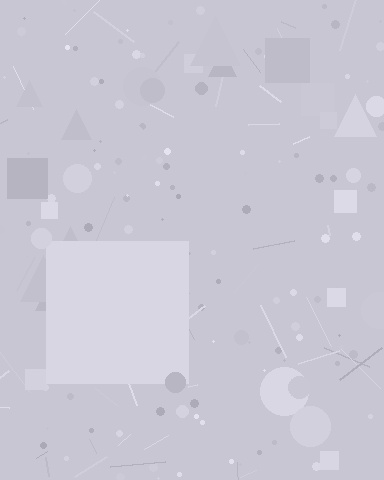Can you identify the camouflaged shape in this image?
The camouflaged shape is a square.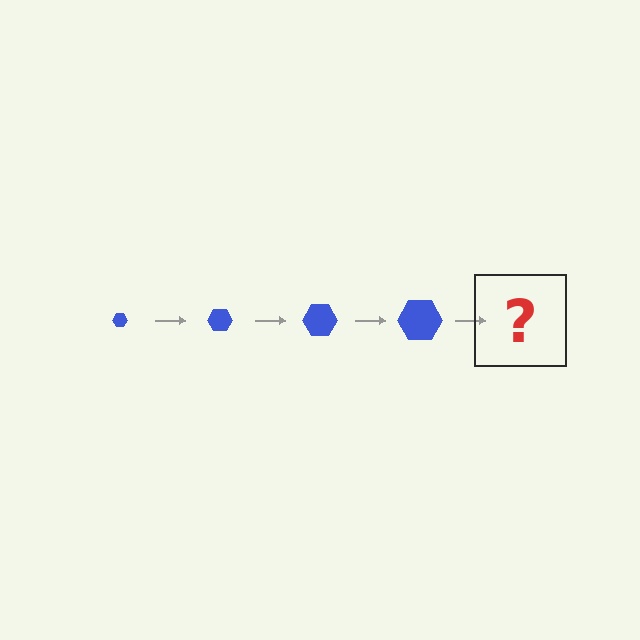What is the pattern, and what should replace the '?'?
The pattern is that the hexagon gets progressively larger each step. The '?' should be a blue hexagon, larger than the previous one.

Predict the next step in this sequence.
The next step is a blue hexagon, larger than the previous one.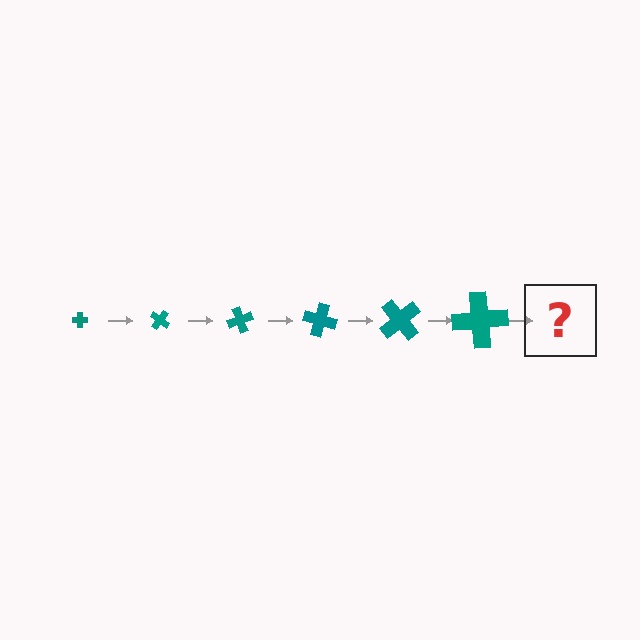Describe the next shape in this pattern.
It should be a cross, larger than the previous one and rotated 210 degrees from the start.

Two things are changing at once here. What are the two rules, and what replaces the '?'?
The two rules are that the cross grows larger each step and it rotates 35 degrees each step. The '?' should be a cross, larger than the previous one and rotated 210 degrees from the start.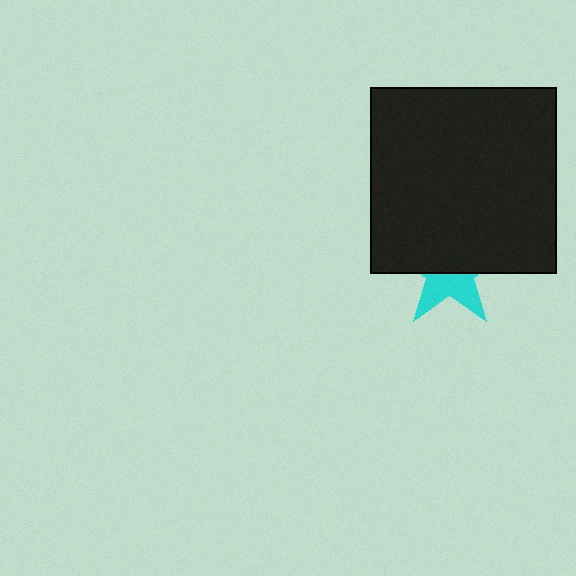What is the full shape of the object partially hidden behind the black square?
The partially hidden object is a cyan star.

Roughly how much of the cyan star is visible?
A small part of it is visible (roughly 43%).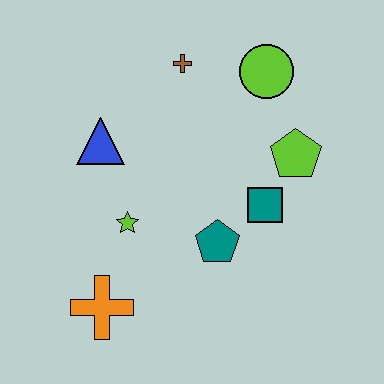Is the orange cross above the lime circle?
No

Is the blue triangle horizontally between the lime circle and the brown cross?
No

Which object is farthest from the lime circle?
The orange cross is farthest from the lime circle.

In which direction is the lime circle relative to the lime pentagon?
The lime circle is above the lime pentagon.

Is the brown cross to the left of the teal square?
Yes